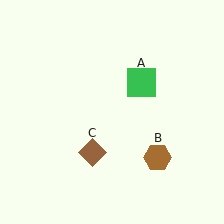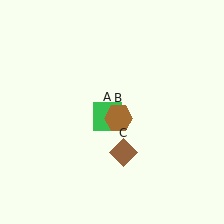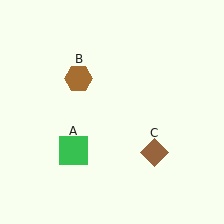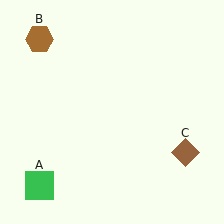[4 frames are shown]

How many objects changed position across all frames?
3 objects changed position: green square (object A), brown hexagon (object B), brown diamond (object C).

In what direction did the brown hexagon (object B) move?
The brown hexagon (object B) moved up and to the left.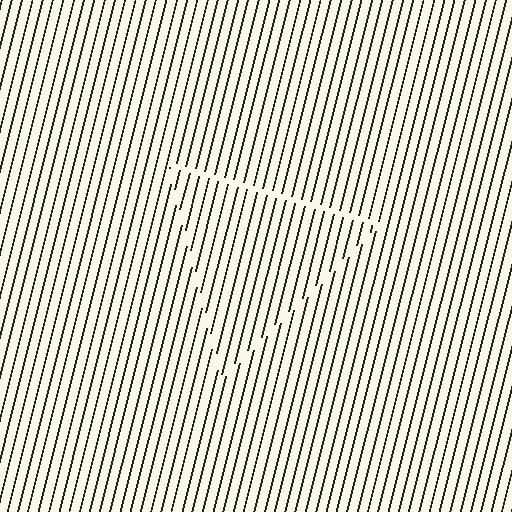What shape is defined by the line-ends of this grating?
An illusory triangle. The interior of the shape contains the same grating, shifted by half a period — the contour is defined by the phase discontinuity where line-ends from the inner and outer gratings abut.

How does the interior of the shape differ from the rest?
The interior of the shape contains the same grating, shifted by half a period — the contour is defined by the phase discontinuity where line-ends from the inner and outer gratings abut.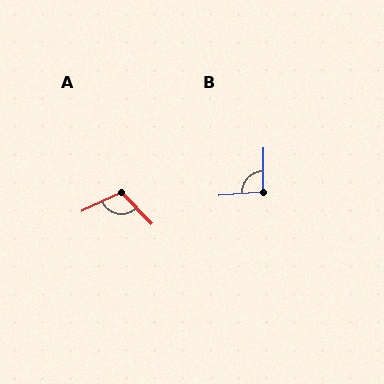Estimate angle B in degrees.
Approximately 95 degrees.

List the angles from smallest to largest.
B (95°), A (109°).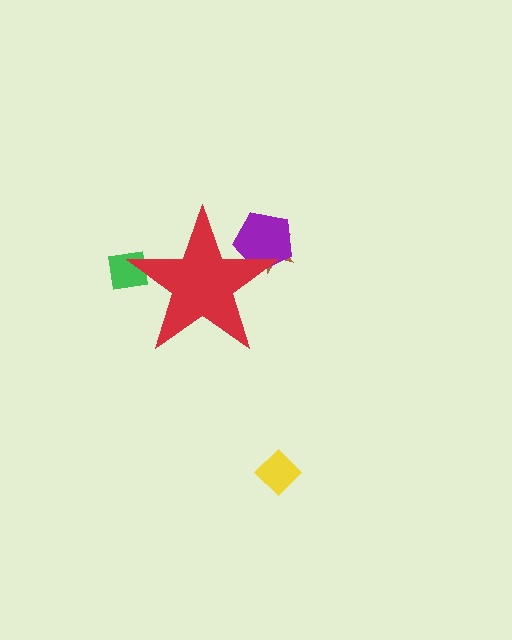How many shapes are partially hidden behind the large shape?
3 shapes are partially hidden.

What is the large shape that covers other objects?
A red star.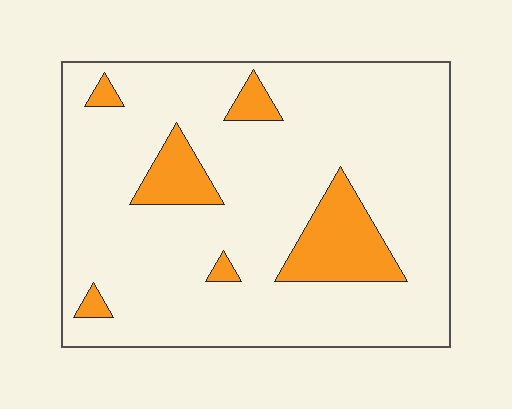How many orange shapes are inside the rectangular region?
6.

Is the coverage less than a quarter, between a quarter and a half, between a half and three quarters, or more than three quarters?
Less than a quarter.